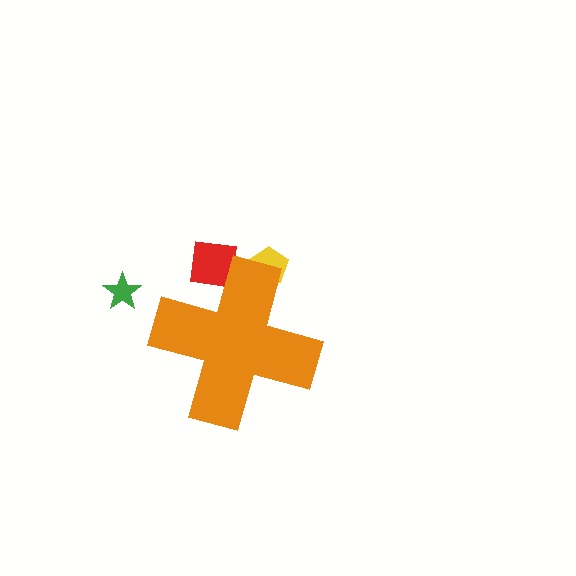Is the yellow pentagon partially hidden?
Yes, the yellow pentagon is partially hidden behind the orange cross.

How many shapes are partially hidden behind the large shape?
2 shapes are partially hidden.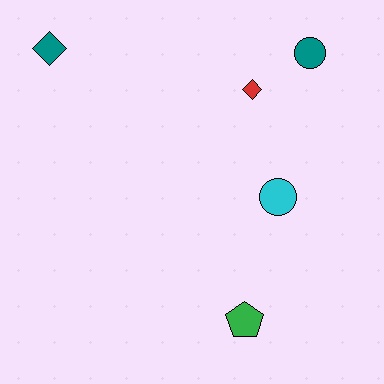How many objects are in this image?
There are 5 objects.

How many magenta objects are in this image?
There are no magenta objects.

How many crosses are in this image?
There are no crosses.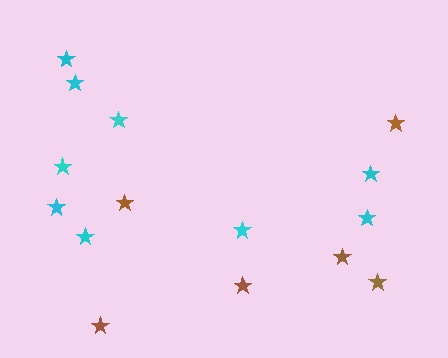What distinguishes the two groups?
There are 2 groups: one group of cyan stars (9) and one group of brown stars (6).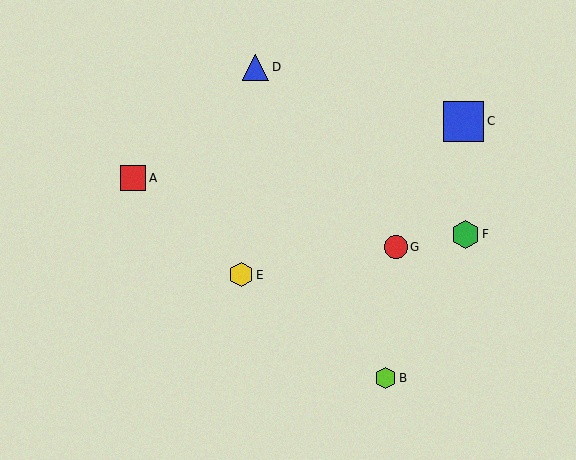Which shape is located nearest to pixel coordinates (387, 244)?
The red circle (labeled G) at (396, 247) is nearest to that location.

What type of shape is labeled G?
Shape G is a red circle.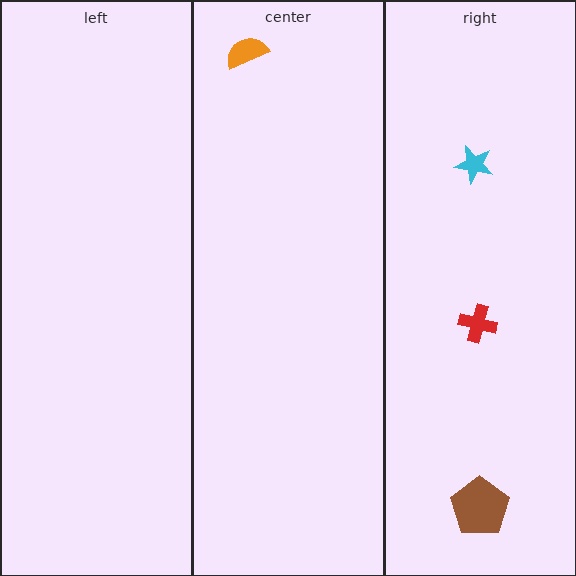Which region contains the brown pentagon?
The right region.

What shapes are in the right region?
The red cross, the brown pentagon, the cyan star.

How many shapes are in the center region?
1.